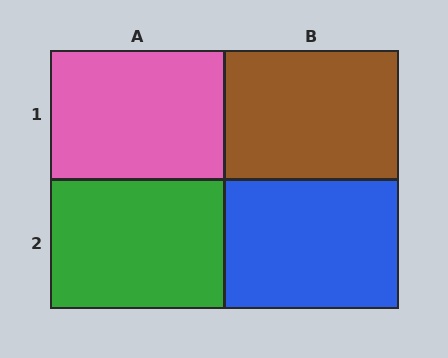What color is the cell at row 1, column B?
Brown.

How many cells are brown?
1 cell is brown.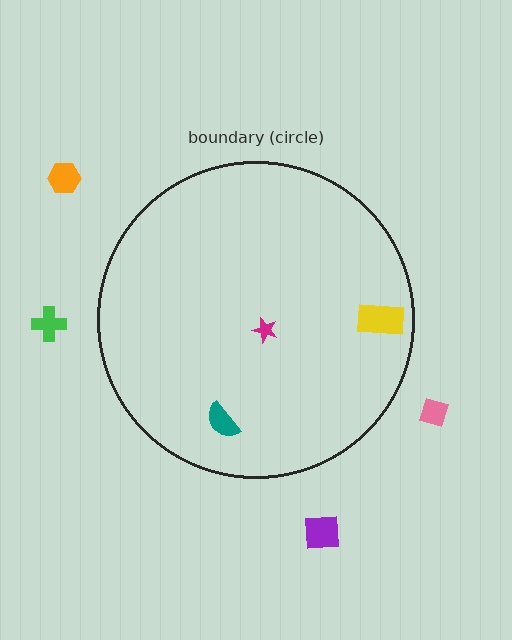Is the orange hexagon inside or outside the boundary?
Outside.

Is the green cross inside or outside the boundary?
Outside.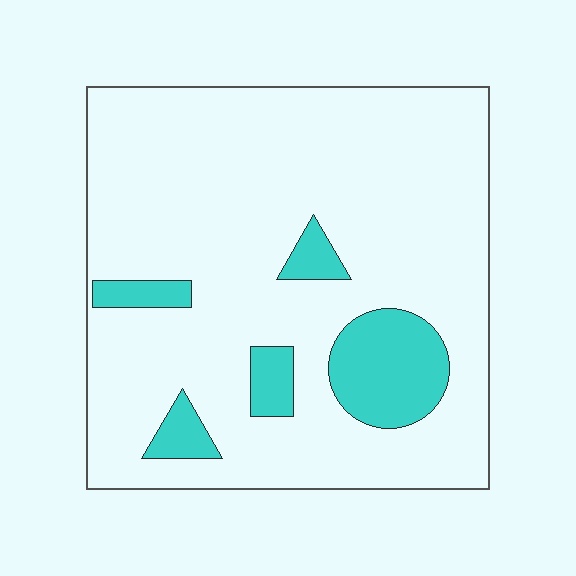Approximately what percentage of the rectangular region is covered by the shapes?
Approximately 15%.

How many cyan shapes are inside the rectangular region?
5.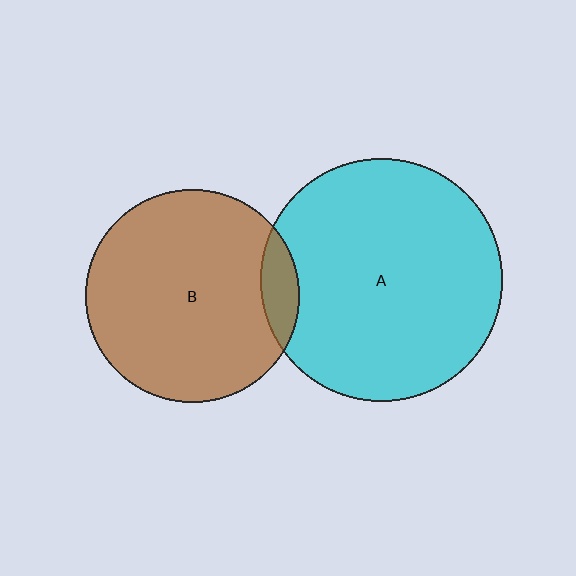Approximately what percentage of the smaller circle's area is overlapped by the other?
Approximately 10%.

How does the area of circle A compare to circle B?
Approximately 1.3 times.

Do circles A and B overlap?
Yes.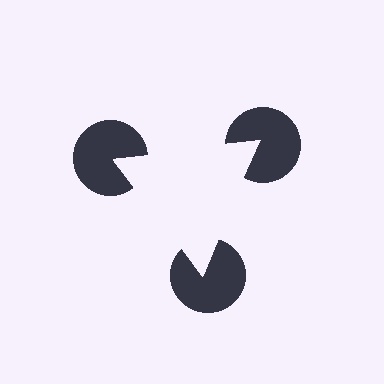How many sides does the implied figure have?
3 sides.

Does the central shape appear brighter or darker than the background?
It typically appears slightly brighter than the background, even though no actual brightness change is drawn.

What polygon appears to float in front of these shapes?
An illusory triangle — its edges are inferred from the aligned wedge cuts in the pac-man discs, not physically drawn.